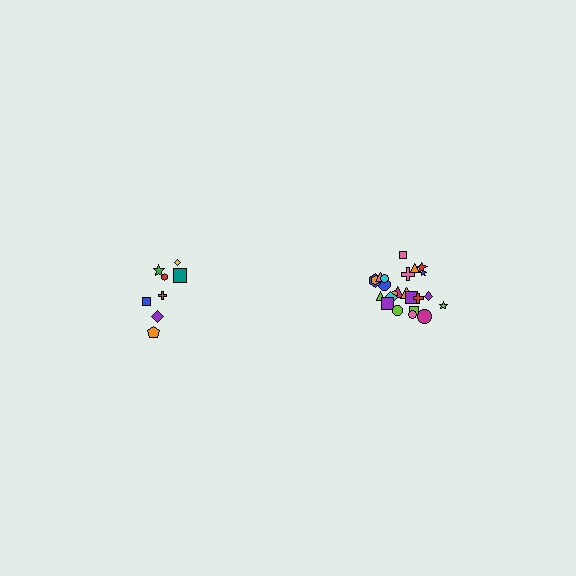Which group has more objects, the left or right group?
The right group.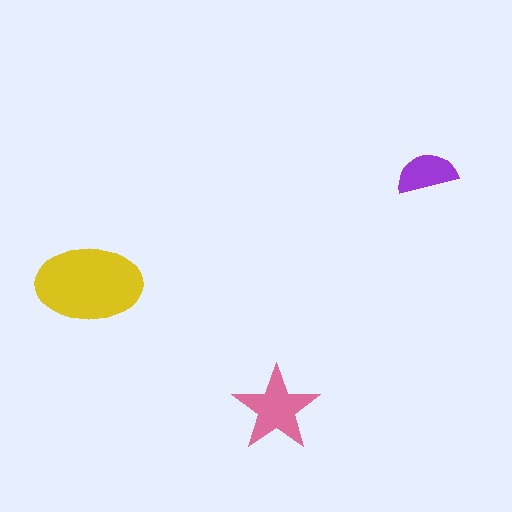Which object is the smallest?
The purple semicircle.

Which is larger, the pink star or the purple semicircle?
The pink star.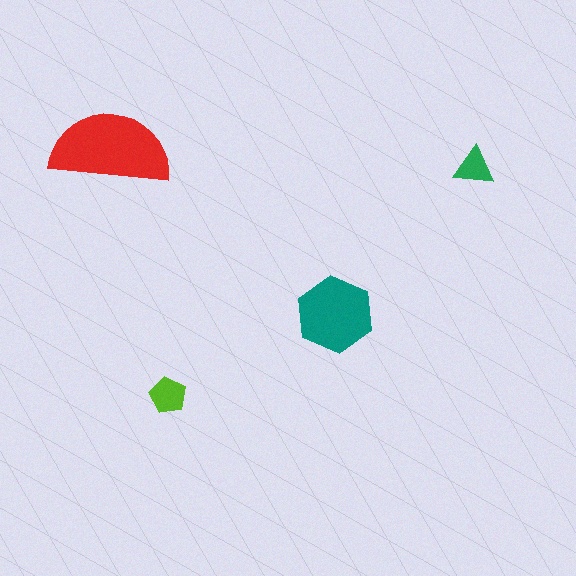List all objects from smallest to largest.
The green triangle, the lime pentagon, the teal hexagon, the red semicircle.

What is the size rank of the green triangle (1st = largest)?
4th.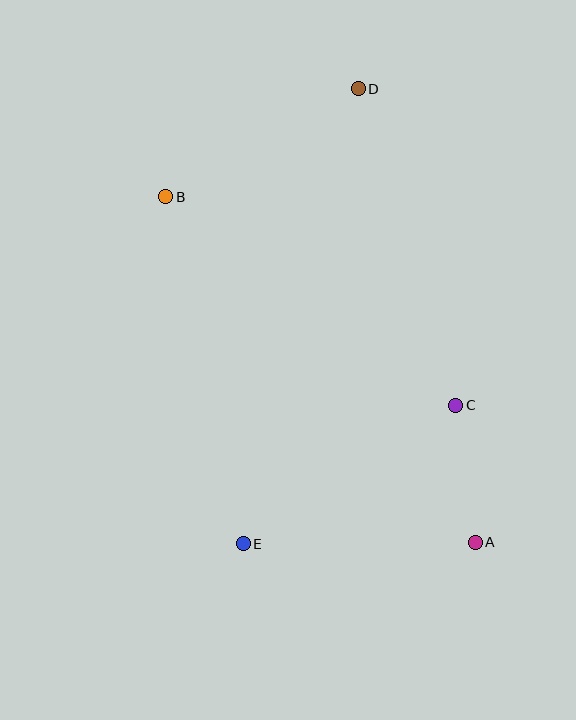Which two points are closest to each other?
Points A and C are closest to each other.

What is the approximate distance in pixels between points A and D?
The distance between A and D is approximately 469 pixels.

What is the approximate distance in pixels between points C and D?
The distance between C and D is approximately 331 pixels.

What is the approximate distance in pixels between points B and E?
The distance between B and E is approximately 356 pixels.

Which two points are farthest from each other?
Points D and E are farthest from each other.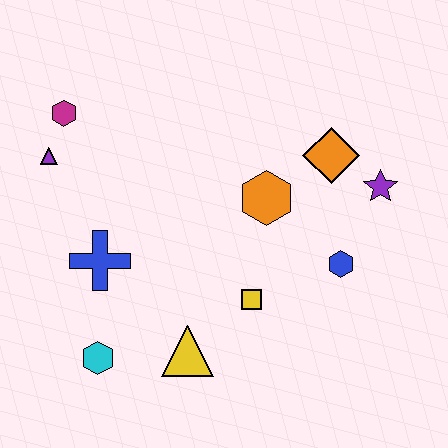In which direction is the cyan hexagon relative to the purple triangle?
The cyan hexagon is below the purple triangle.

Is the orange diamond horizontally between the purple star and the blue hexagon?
No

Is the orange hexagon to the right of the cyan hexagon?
Yes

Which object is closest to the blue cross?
The cyan hexagon is closest to the blue cross.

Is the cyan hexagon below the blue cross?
Yes